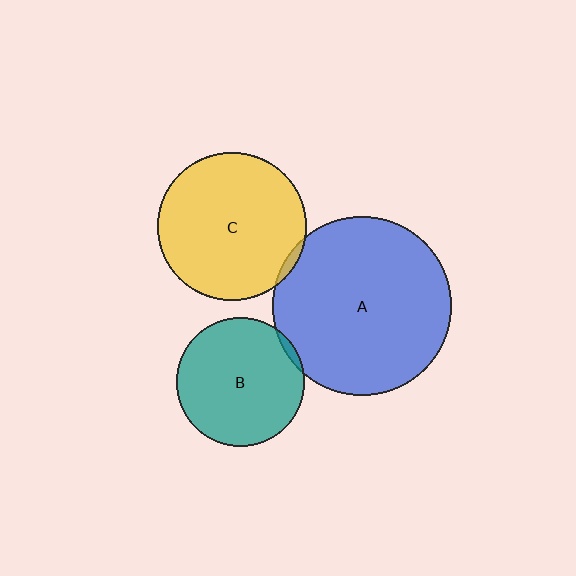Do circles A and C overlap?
Yes.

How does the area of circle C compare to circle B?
Approximately 1.3 times.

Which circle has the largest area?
Circle A (blue).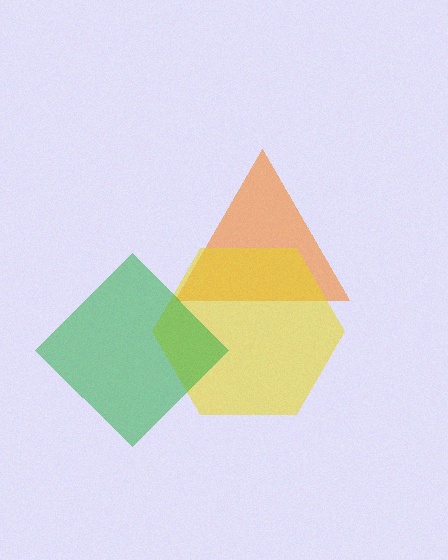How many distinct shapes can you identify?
There are 3 distinct shapes: an orange triangle, a yellow hexagon, a green diamond.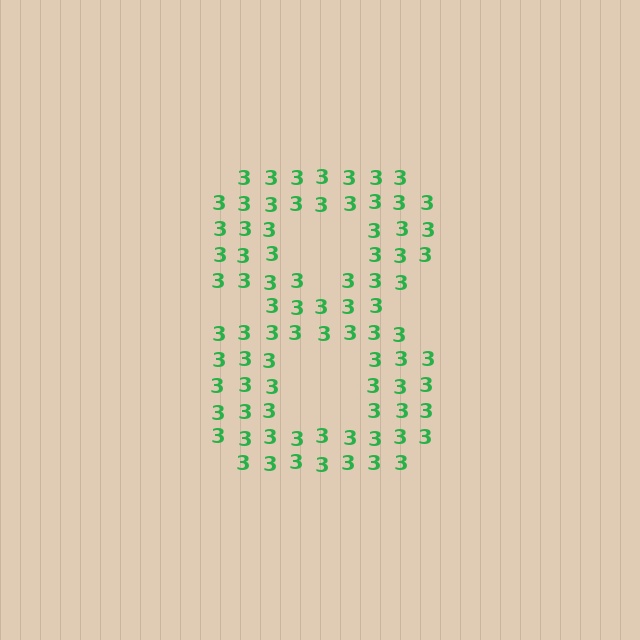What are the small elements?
The small elements are digit 3's.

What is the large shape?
The large shape is the digit 8.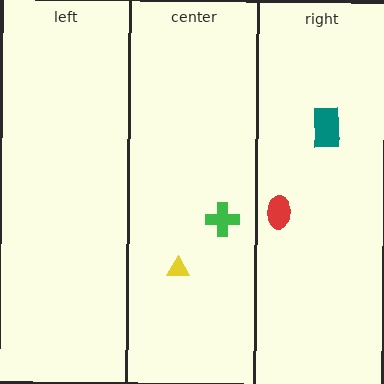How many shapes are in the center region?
2.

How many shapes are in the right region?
2.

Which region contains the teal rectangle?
The right region.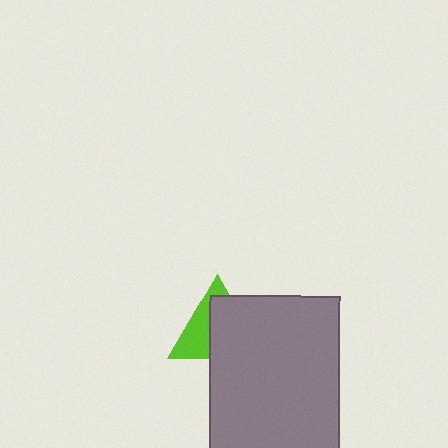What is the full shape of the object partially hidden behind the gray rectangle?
The partially hidden object is a lime triangle.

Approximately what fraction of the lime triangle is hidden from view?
Roughly 58% of the lime triangle is hidden behind the gray rectangle.